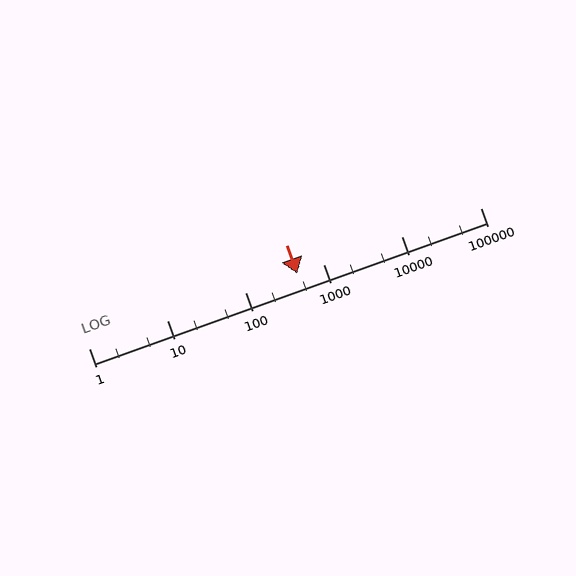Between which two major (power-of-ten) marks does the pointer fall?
The pointer is between 100 and 1000.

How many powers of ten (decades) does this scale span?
The scale spans 5 decades, from 1 to 100000.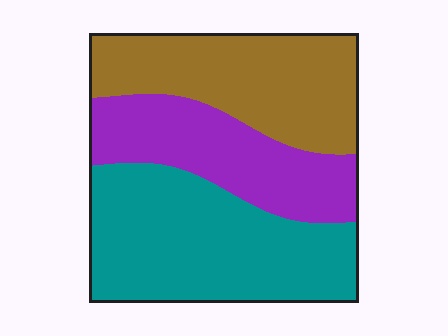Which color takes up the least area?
Purple, at roughly 25%.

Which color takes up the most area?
Teal, at roughly 40%.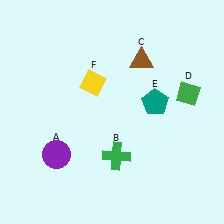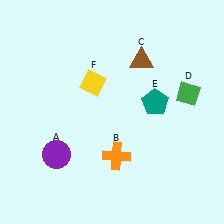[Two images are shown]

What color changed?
The cross (B) changed from green in Image 1 to orange in Image 2.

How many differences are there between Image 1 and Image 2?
There is 1 difference between the two images.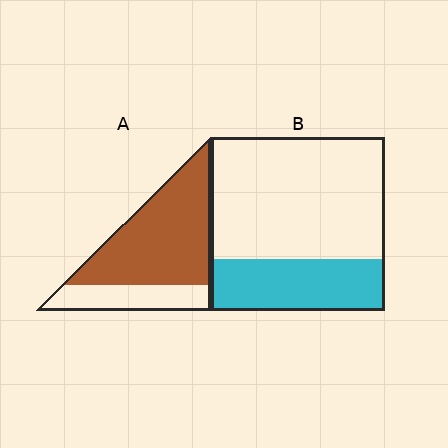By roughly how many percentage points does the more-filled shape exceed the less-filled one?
By roughly 45 percentage points (A over B).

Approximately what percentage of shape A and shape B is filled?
A is approximately 70% and B is approximately 30%.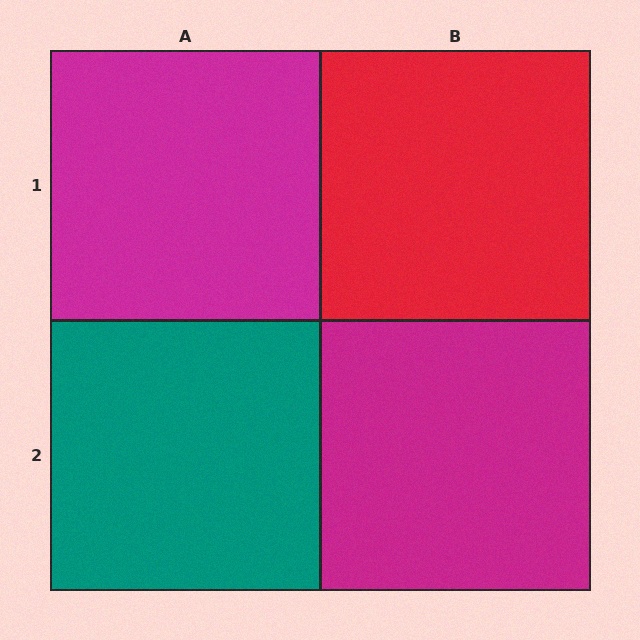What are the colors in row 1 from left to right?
Magenta, red.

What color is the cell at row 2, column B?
Magenta.